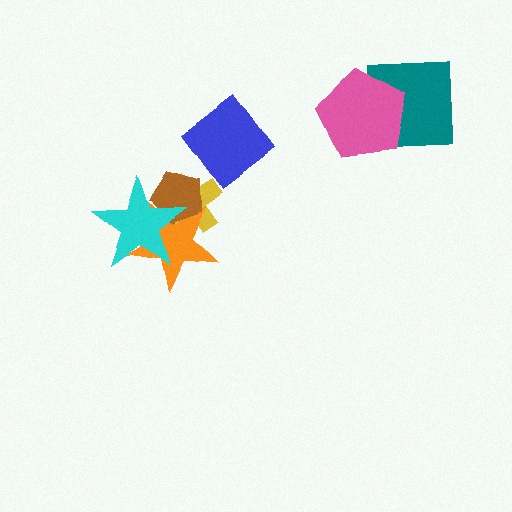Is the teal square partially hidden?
Yes, it is partially covered by another shape.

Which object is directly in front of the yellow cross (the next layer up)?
The orange star is directly in front of the yellow cross.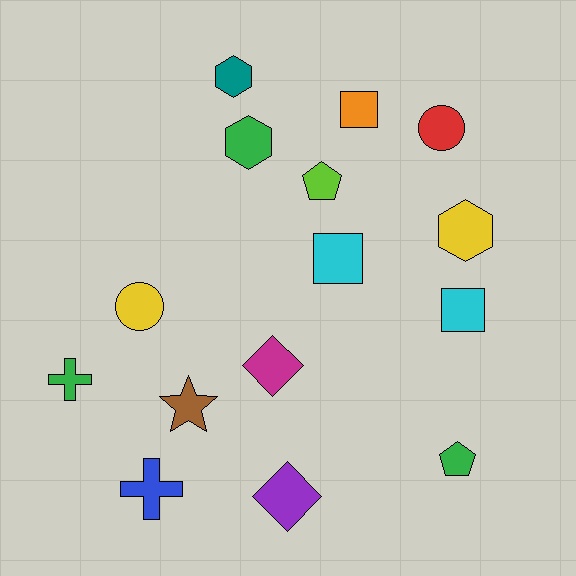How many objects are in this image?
There are 15 objects.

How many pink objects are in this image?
There are no pink objects.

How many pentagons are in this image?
There are 2 pentagons.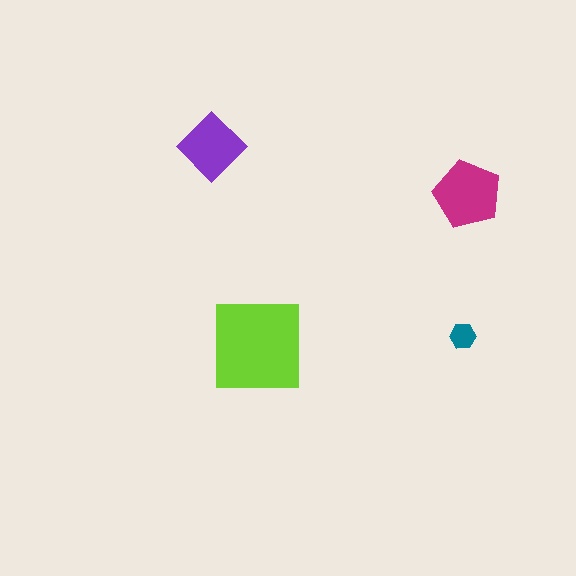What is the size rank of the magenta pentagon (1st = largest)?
2nd.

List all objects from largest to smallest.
The lime square, the magenta pentagon, the purple diamond, the teal hexagon.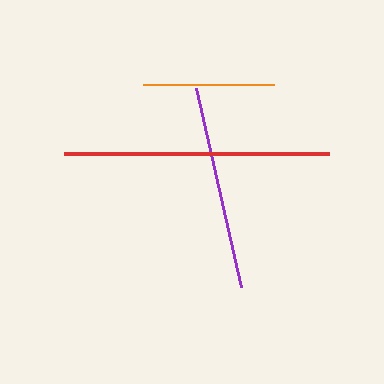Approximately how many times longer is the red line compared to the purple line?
The red line is approximately 1.3 times the length of the purple line.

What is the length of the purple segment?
The purple segment is approximately 204 pixels long.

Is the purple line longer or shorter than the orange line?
The purple line is longer than the orange line.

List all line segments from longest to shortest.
From longest to shortest: red, purple, orange.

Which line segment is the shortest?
The orange line is the shortest at approximately 131 pixels.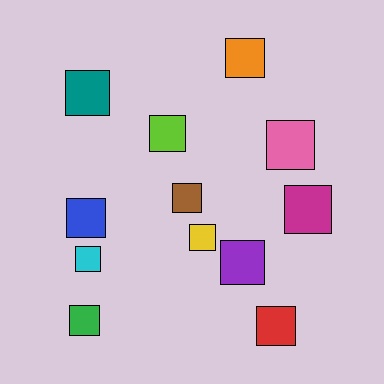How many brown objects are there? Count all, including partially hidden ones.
There is 1 brown object.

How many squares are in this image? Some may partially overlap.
There are 12 squares.